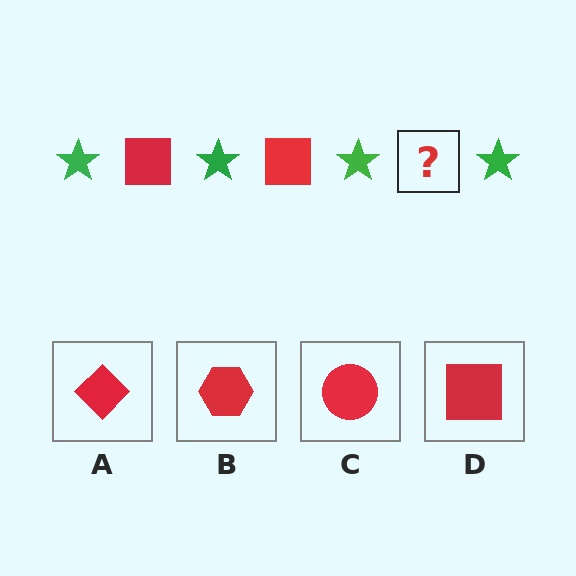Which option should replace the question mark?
Option D.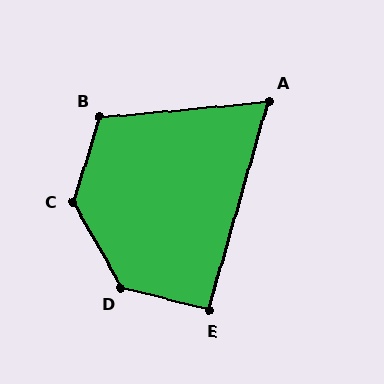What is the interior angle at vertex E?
Approximately 92 degrees (approximately right).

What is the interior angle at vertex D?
Approximately 133 degrees (obtuse).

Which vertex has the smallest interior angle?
A, at approximately 69 degrees.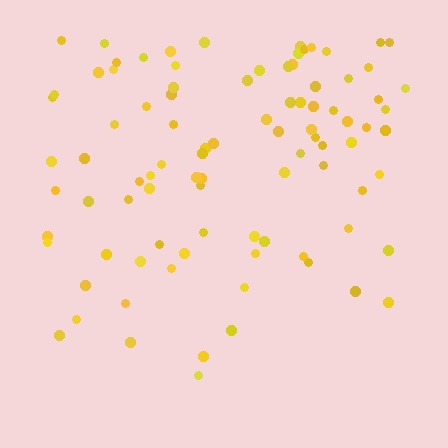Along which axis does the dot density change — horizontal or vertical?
Vertical.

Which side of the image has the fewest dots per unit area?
The bottom.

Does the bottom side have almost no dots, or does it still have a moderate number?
Still a moderate number, just noticeably fewer than the top.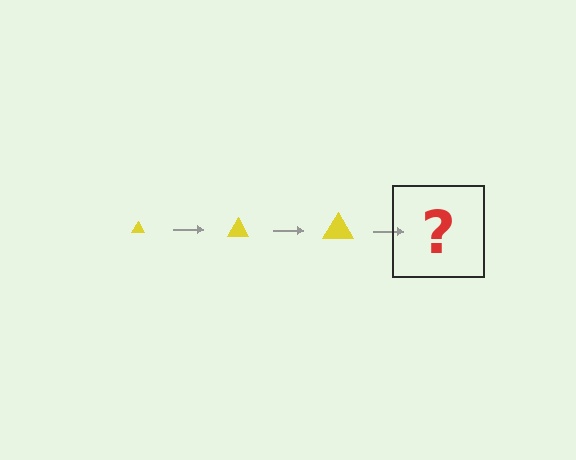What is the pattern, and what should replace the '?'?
The pattern is that the triangle gets progressively larger each step. The '?' should be a yellow triangle, larger than the previous one.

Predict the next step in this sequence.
The next step is a yellow triangle, larger than the previous one.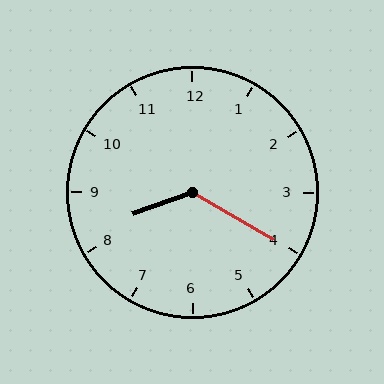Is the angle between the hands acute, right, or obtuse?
It is obtuse.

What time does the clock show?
8:20.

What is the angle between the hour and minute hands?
Approximately 130 degrees.